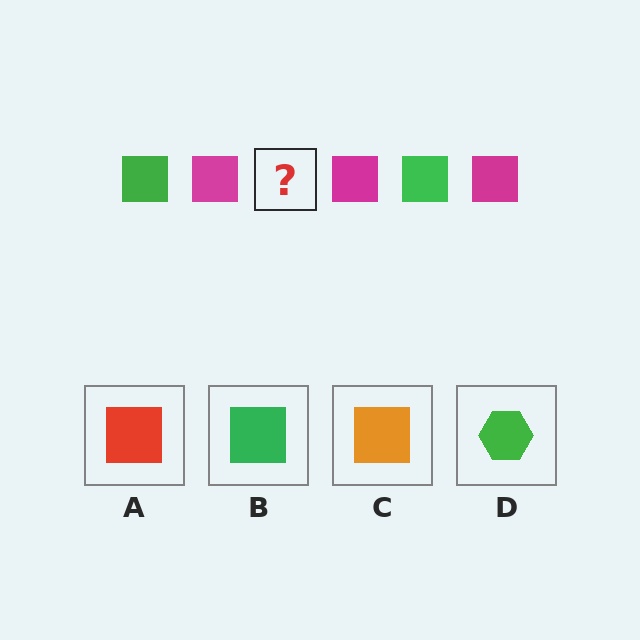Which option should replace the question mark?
Option B.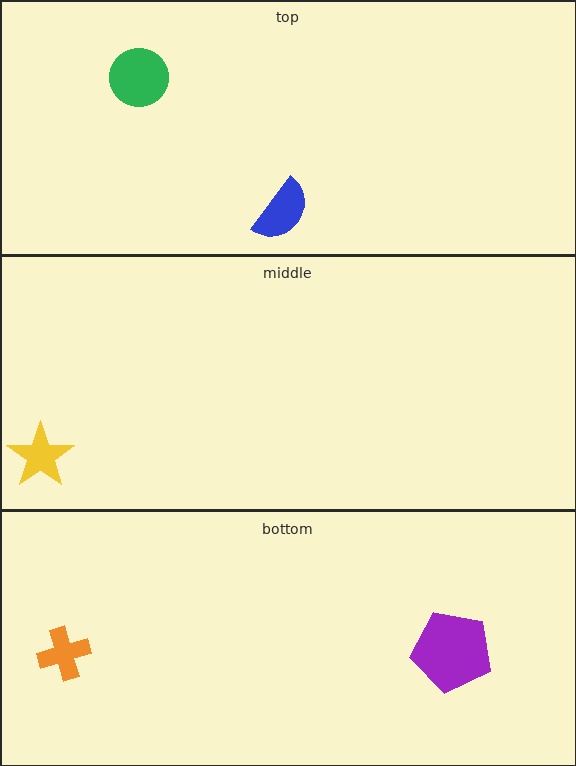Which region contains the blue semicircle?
The top region.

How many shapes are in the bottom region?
2.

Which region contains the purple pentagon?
The bottom region.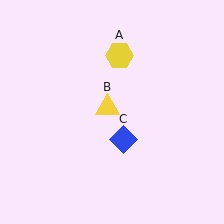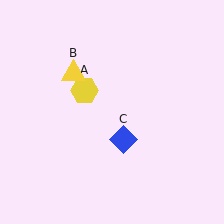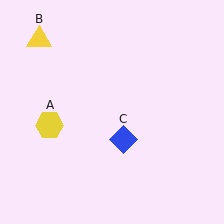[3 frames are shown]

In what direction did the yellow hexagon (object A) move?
The yellow hexagon (object A) moved down and to the left.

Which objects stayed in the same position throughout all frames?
Blue diamond (object C) remained stationary.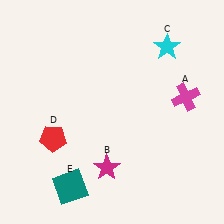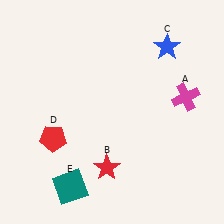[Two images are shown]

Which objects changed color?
B changed from magenta to red. C changed from cyan to blue.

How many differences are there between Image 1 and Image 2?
There are 2 differences between the two images.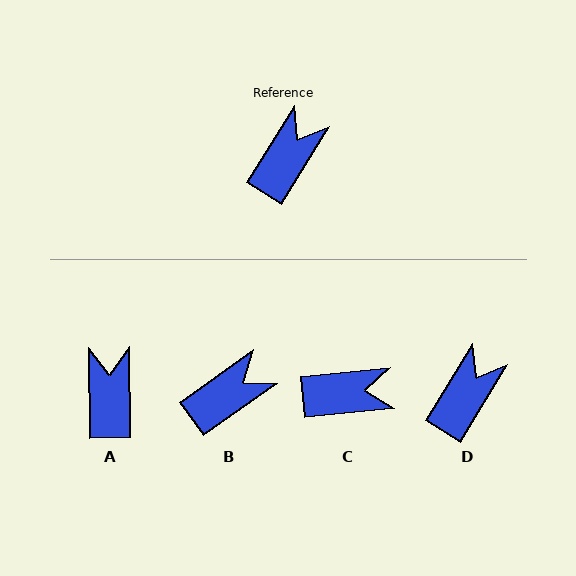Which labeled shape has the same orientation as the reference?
D.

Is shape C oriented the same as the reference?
No, it is off by about 53 degrees.